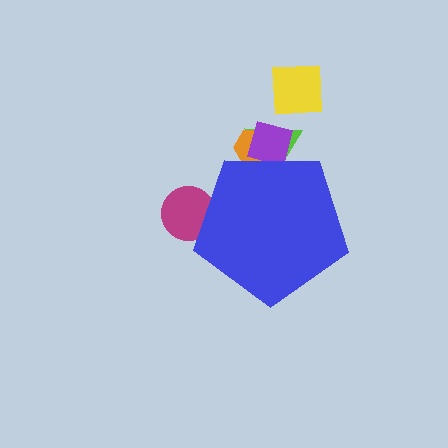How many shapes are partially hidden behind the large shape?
4 shapes are partially hidden.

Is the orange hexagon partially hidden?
Yes, the orange hexagon is partially hidden behind the blue pentagon.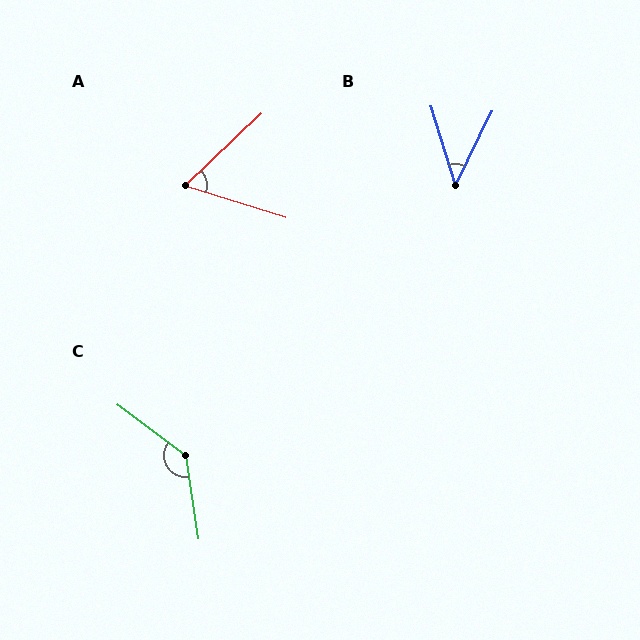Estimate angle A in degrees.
Approximately 61 degrees.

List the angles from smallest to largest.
B (43°), A (61°), C (135°).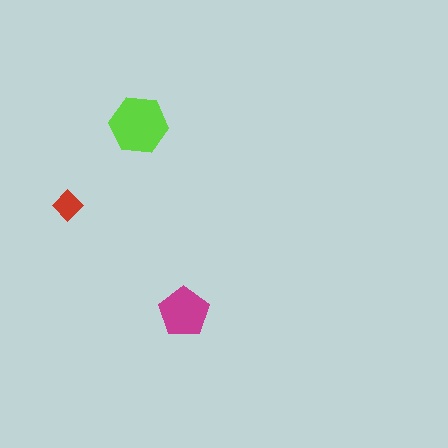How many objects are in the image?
There are 3 objects in the image.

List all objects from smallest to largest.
The red diamond, the magenta pentagon, the lime hexagon.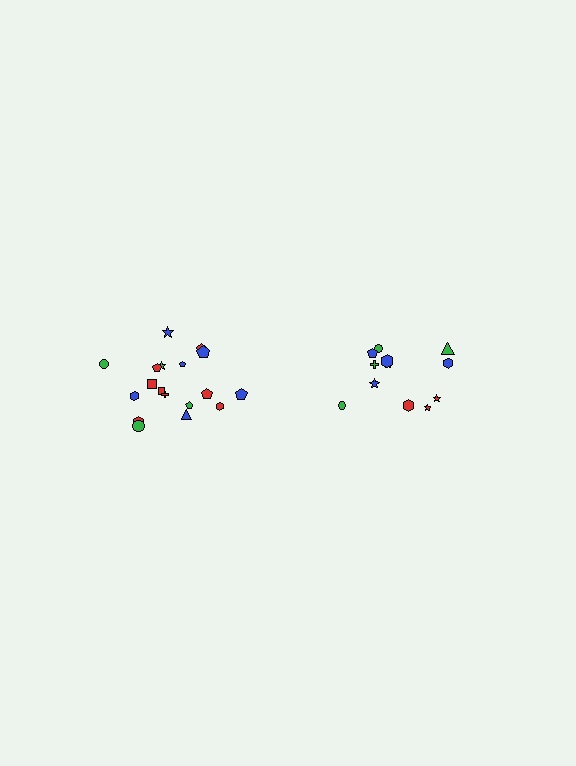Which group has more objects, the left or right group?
The left group.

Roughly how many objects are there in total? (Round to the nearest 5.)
Roughly 30 objects in total.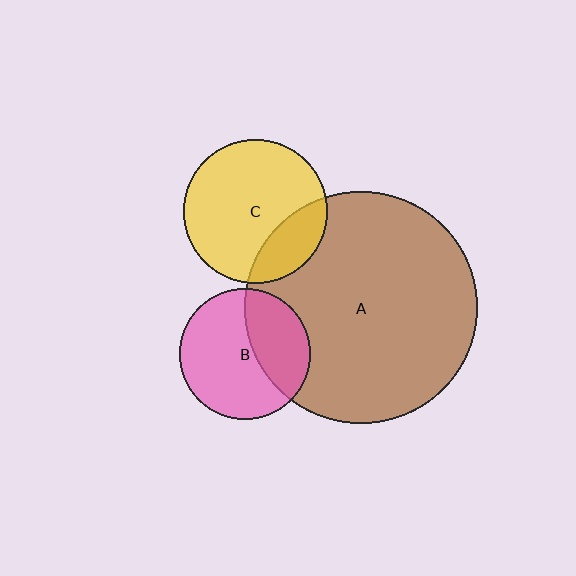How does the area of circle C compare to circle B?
Approximately 1.2 times.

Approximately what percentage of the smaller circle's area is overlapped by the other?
Approximately 35%.